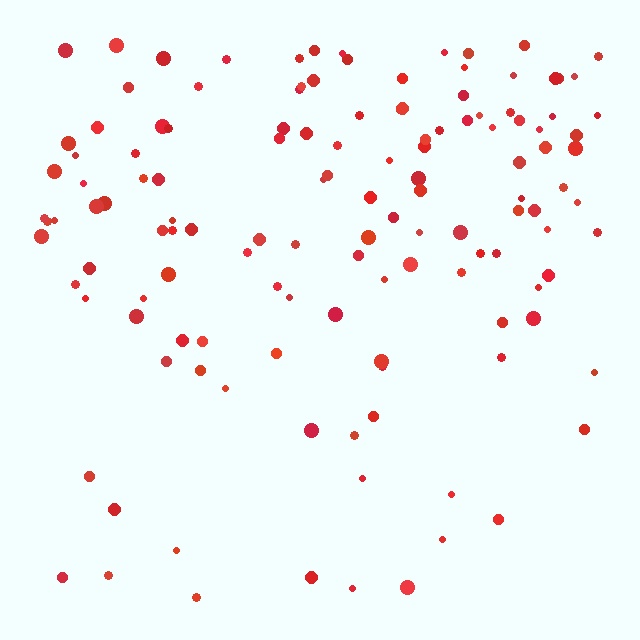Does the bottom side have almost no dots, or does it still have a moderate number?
Still a moderate number, just noticeably fewer than the top.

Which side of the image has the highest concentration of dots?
The top.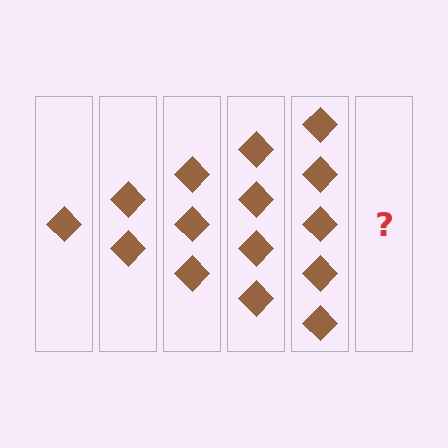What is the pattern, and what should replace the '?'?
The pattern is that each step adds one more diamond. The '?' should be 6 diamonds.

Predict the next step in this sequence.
The next step is 6 diamonds.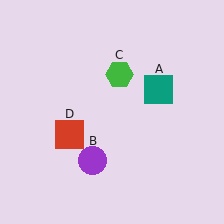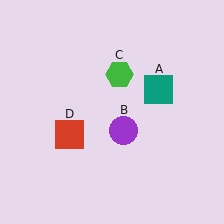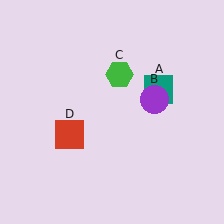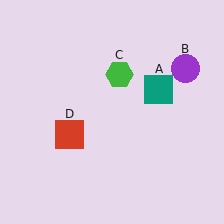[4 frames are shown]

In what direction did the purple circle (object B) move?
The purple circle (object B) moved up and to the right.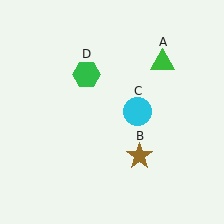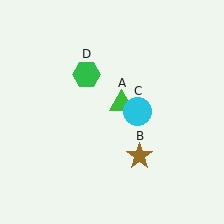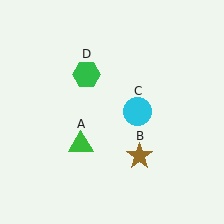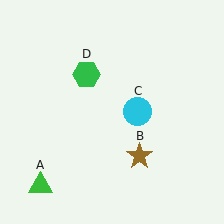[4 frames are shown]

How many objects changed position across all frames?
1 object changed position: green triangle (object A).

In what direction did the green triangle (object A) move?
The green triangle (object A) moved down and to the left.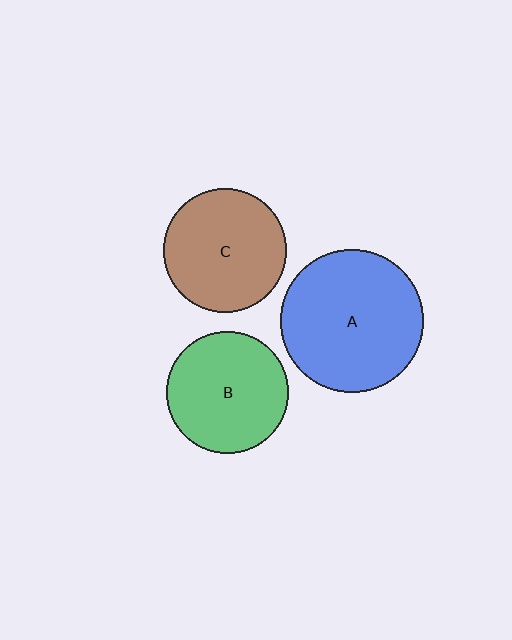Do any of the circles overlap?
No, none of the circles overlap.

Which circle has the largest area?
Circle A (blue).